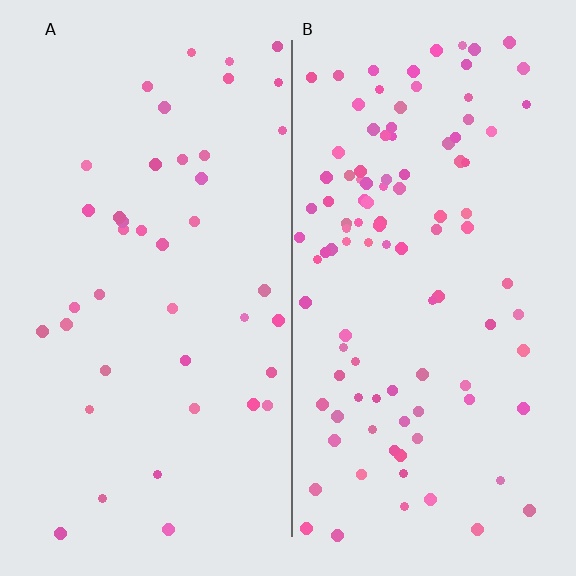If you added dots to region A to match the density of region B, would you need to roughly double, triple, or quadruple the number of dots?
Approximately double.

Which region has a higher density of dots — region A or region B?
B (the right).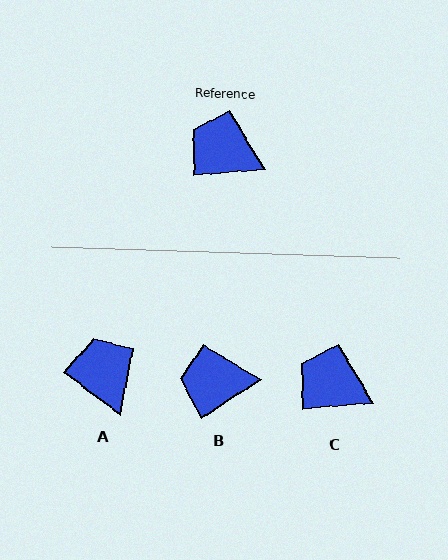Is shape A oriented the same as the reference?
No, it is off by about 42 degrees.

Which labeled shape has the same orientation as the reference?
C.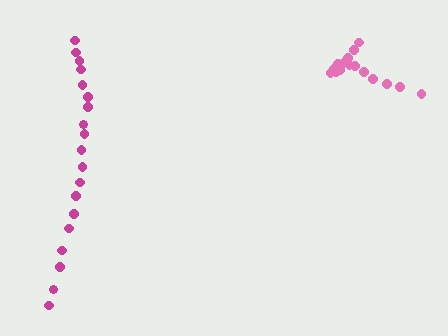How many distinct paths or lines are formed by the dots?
There are 2 distinct paths.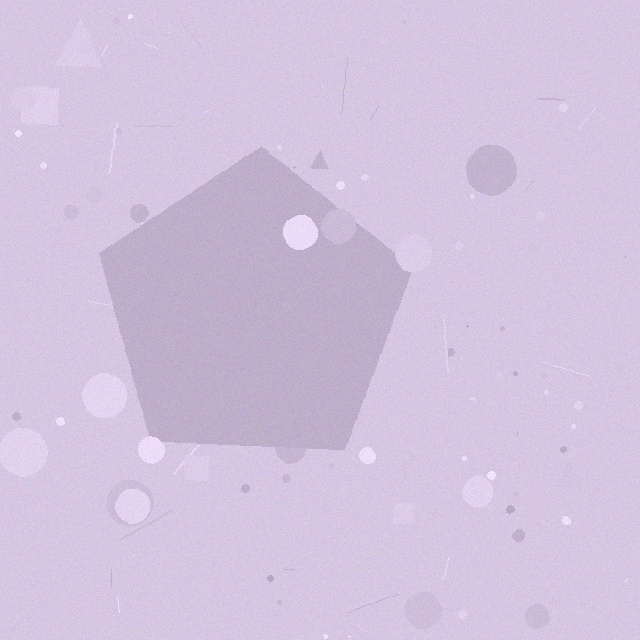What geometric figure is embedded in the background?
A pentagon is embedded in the background.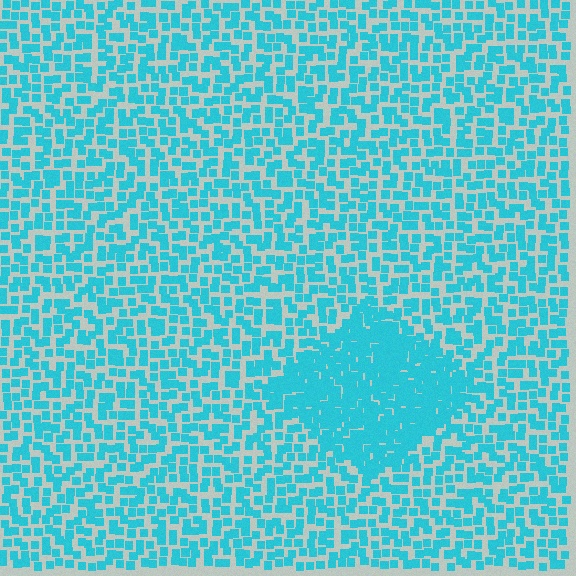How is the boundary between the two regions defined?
The boundary is defined by a change in element density (approximately 2.1x ratio). All elements are the same color, size, and shape.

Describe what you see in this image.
The image contains small cyan elements arranged at two different densities. A diamond-shaped region is visible where the elements are more densely packed than the surrounding area.